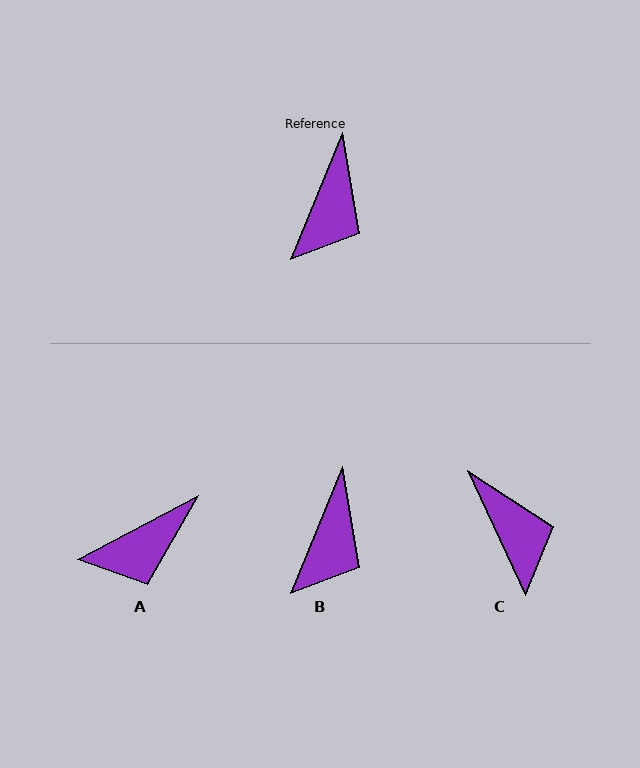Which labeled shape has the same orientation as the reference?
B.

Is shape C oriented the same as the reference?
No, it is off by about 47 degrees.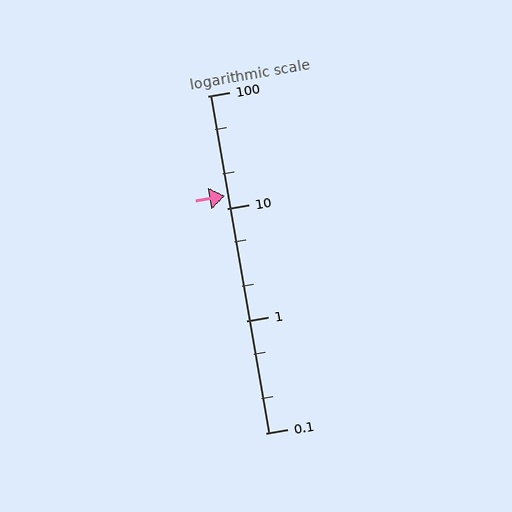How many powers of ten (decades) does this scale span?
The scale spans 3 decades, from 0.1 to 100.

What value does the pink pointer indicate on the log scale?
The pointer indicates approximately 13.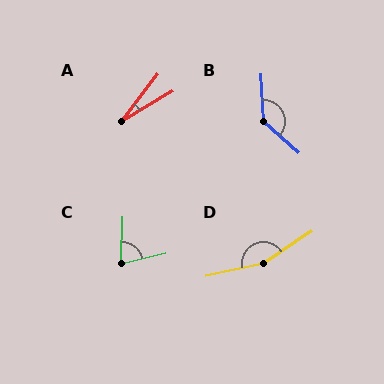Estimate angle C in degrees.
Approximately 74 degrees.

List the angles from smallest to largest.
A (22°), C (74°), B (135°), D (159°).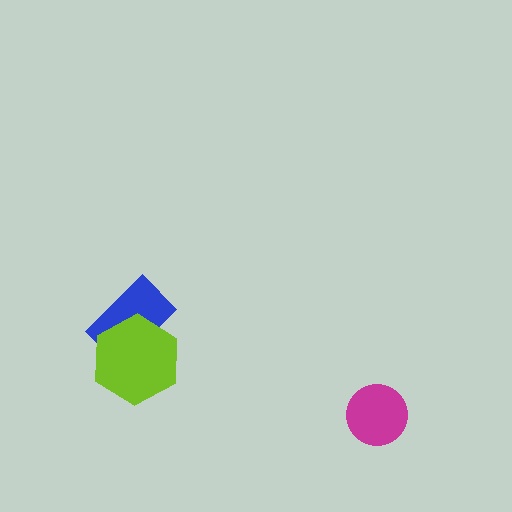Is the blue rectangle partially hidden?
Yes, it is partially covered by another shape.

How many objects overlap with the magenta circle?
0 objects overlap with the magenta circle.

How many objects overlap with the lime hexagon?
1 object overlaps with the lime hexagon.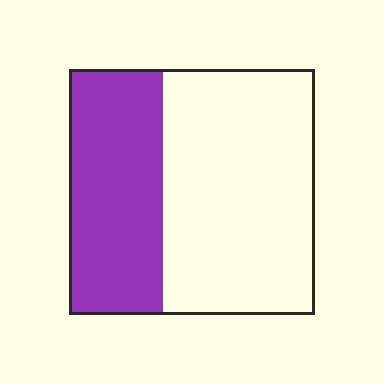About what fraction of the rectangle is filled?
About three eighths (3/8).